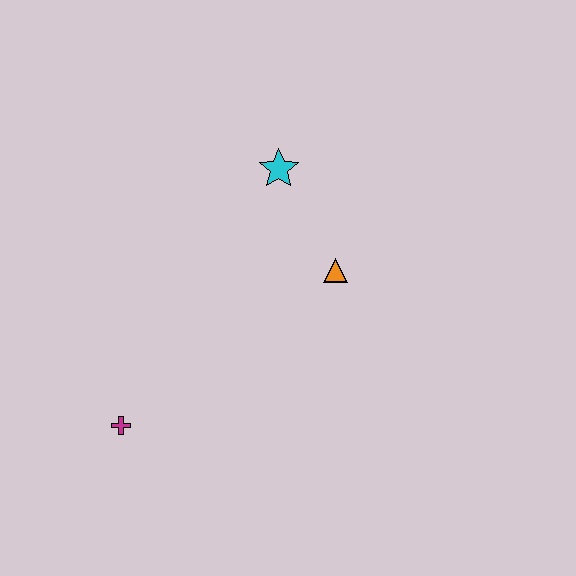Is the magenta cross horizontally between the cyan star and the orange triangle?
No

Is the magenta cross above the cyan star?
No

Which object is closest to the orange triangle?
The cyan star is closest to the orange triangle.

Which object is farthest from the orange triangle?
The magenta cross is farthest from the orange triangle.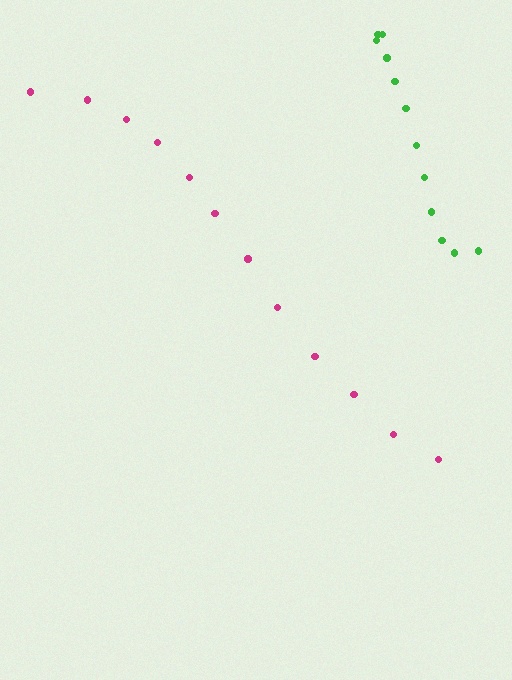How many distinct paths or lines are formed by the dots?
There are 2 distinct paths.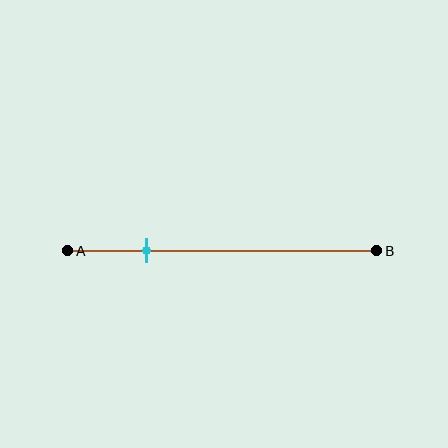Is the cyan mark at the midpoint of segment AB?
No, the mark is at about 25% from A, not at the 50% midpoint.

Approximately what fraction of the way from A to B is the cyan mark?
The cyan mark is approximately 25% of the way from A to B.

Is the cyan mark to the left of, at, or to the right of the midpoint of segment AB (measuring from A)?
The cyan mark is to the left of the midpoint of segment AB.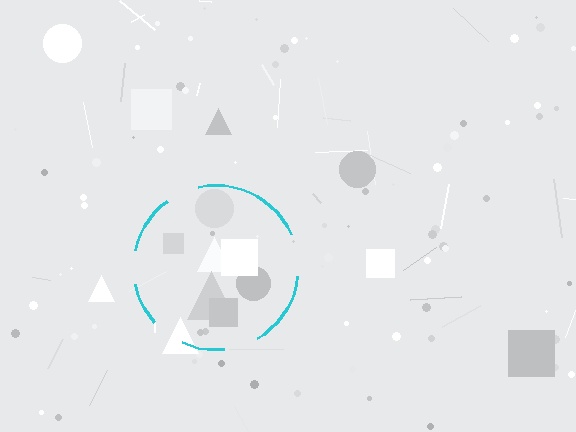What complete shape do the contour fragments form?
The contour fragments form a circle.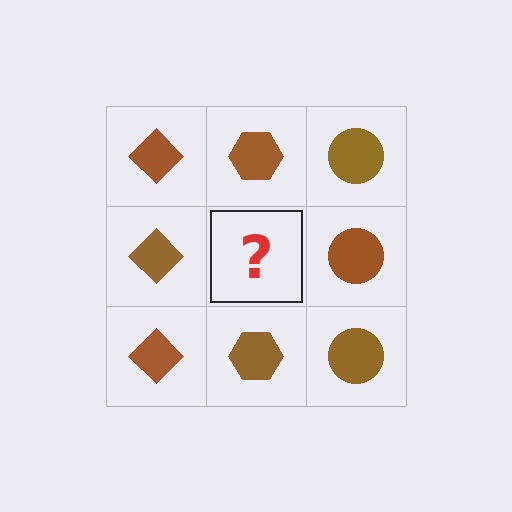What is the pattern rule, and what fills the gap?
The rule is that each column has a consistent shape. The gap should be filled with a brown hexagon.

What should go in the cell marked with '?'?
The missing cell should contain a brown hexagon.